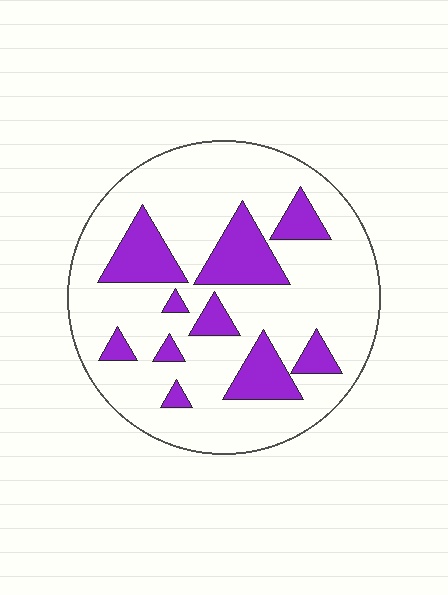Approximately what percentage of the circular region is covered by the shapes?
Approximately 20%.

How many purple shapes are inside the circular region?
10.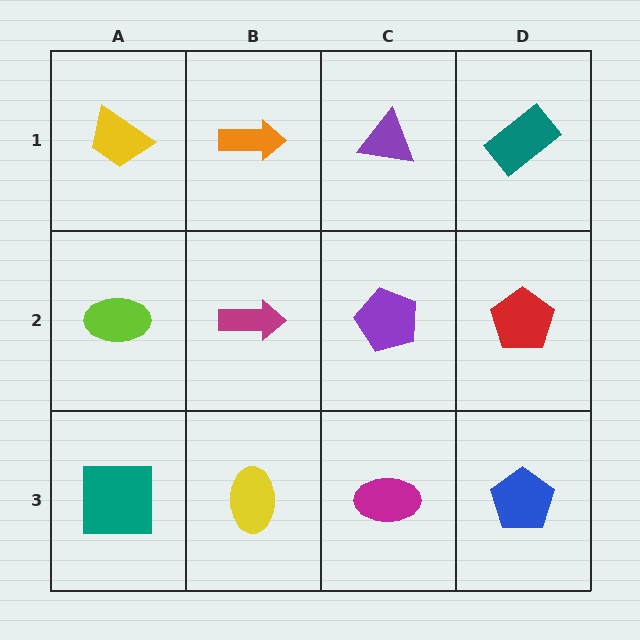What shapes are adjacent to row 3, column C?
A purple pentagon (row 2, column C), a yellow ellipse (row 3, column B), a blue pentagon (row 3, column D).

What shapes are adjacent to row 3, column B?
A magenta arrow (row 2, column B), a teal square (row 3, column A), a magenta ellipse (row 3, column C).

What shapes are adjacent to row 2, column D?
A teal rectangle (row 1, column D), a blue pentagon (row 3, column D), a purple pentagon (row 2, column C).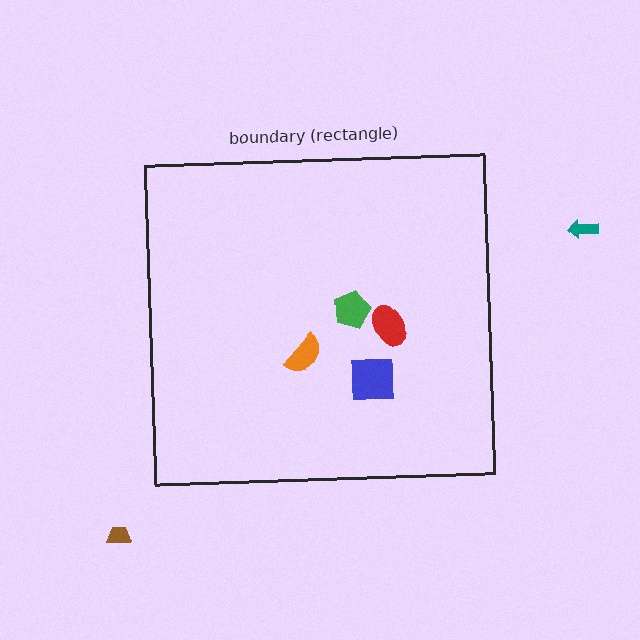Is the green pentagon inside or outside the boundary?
Inside.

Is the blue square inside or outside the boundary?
Inside.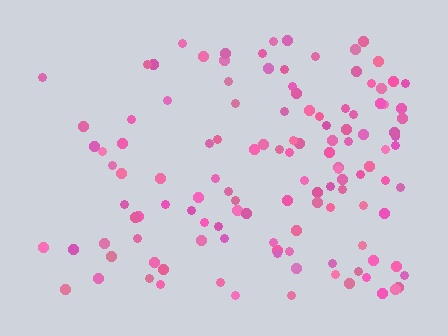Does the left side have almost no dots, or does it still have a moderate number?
Still a moderate number, just noticeably fewer than the right.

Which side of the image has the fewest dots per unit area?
The left.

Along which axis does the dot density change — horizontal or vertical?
Horizontal.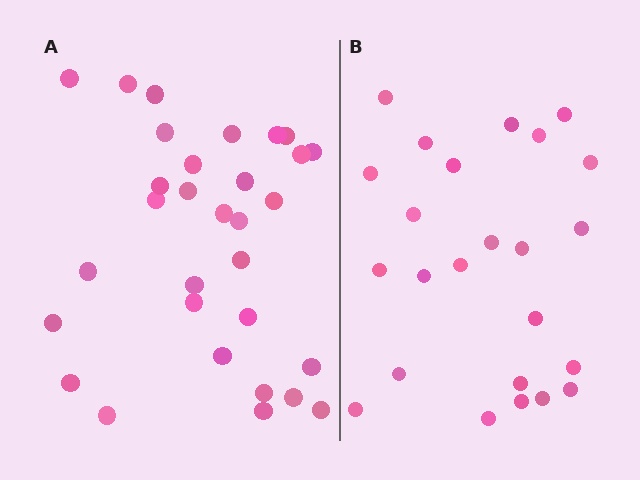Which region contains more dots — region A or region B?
Region A (the left region) has more dots.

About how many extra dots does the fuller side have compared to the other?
Region A has roughly 8 or so more dots than region B.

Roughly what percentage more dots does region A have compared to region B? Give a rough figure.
About 30% more.